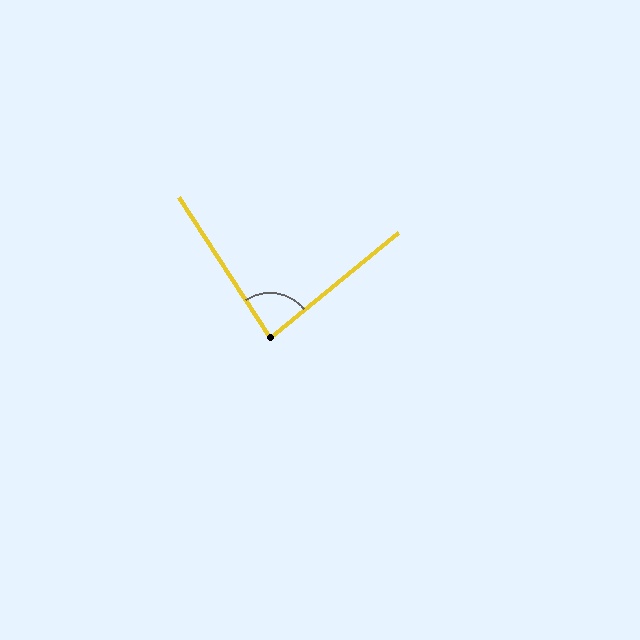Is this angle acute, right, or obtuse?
It is acute.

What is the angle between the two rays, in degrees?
Approximately 84 degrees.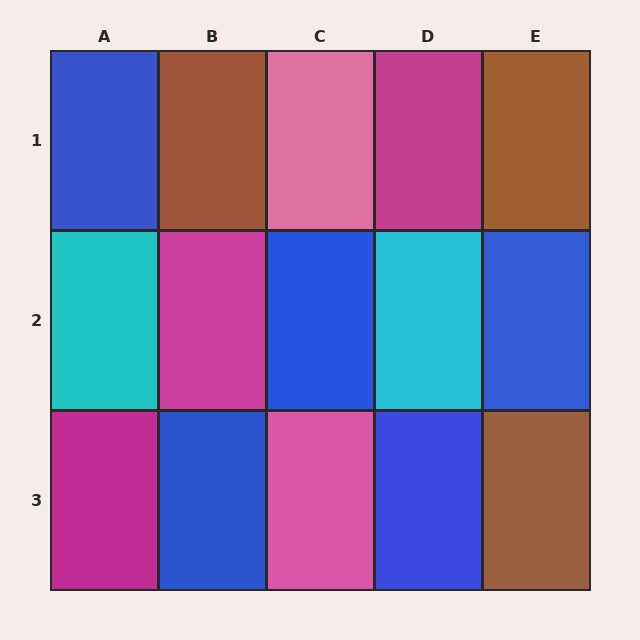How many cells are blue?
5 cells are blue.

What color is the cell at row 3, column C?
Pink.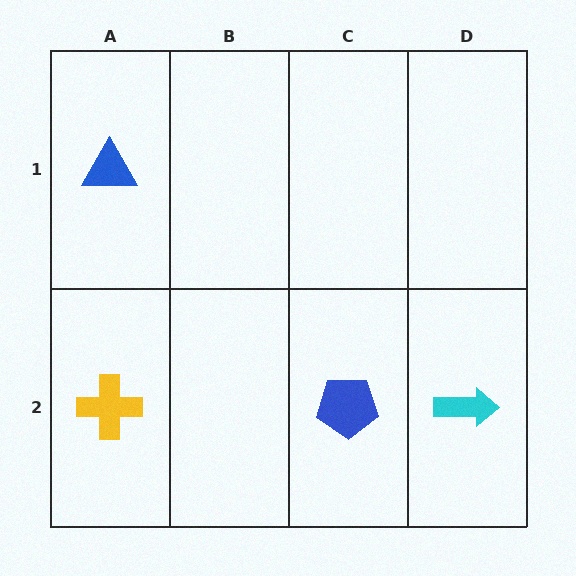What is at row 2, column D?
A cyan arrow.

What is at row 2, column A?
A yellow cross.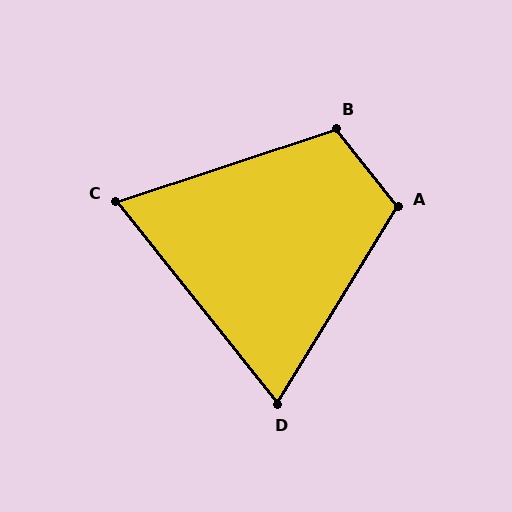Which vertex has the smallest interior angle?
C, at approximately 70 degrees.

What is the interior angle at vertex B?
Approximately 110 degrees (obtuse).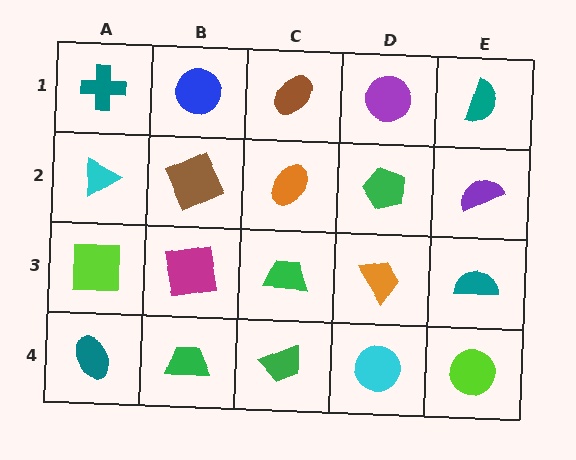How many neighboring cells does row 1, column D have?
3.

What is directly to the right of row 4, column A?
A green trapezoid.